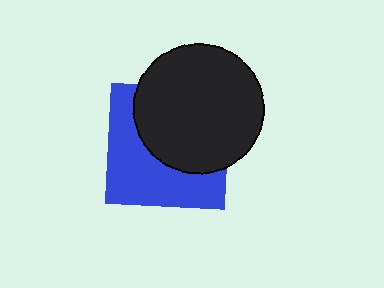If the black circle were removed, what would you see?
You would see the complete blue square.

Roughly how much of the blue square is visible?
About half of it is visible (roughly 49%).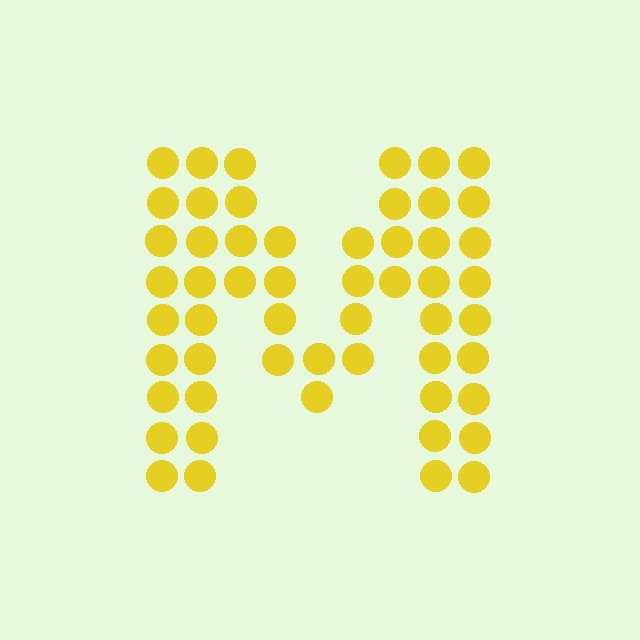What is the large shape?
The large shape is the letter M.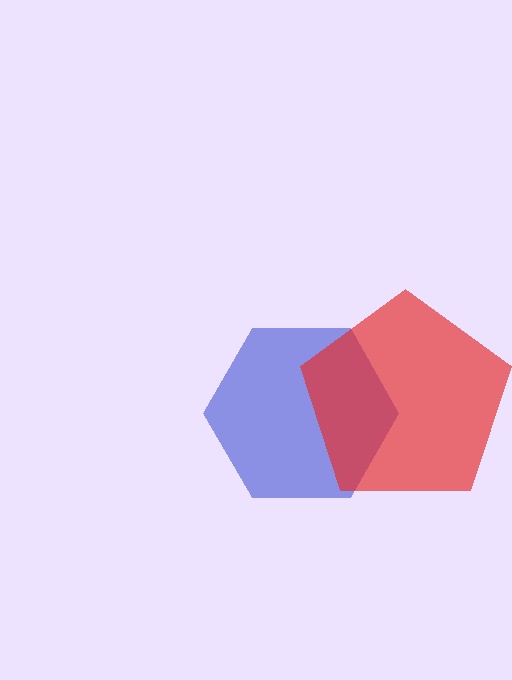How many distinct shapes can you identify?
There are 2 distinct shapes: a blue hexagon, a red pentagon.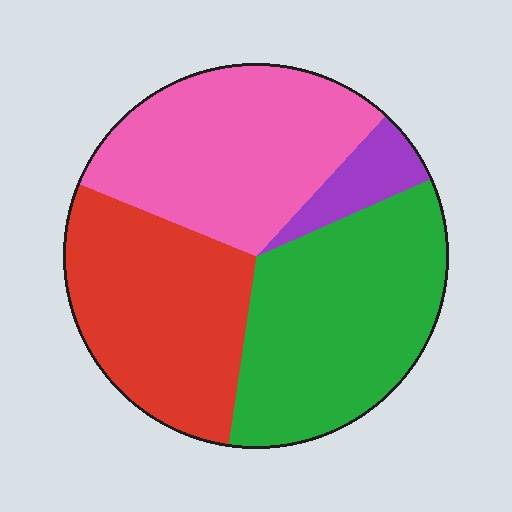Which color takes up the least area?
Purple, at roughly 5%.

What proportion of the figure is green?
Green takes up about one third (1/3) of the figure.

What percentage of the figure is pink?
Pink takes up between a quarter and a half of the figure.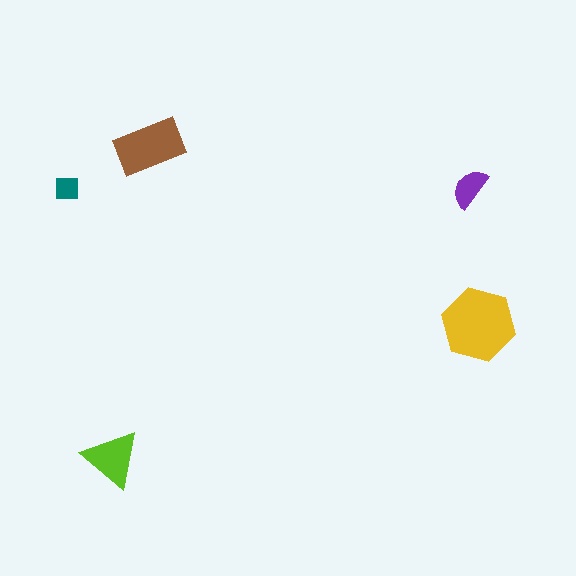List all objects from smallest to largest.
The teal square, the purple semicircle, the lime triangle, the brown rectangle, the yellow hexagon.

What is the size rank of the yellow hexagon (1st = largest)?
1st.